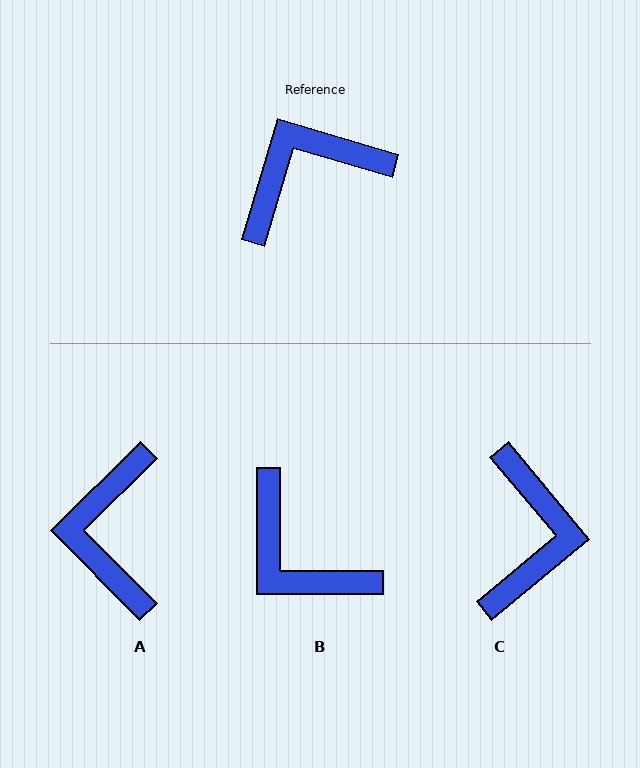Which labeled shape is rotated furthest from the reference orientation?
C, about 124 degrees away.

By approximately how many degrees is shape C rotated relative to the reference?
Approximately 124 degrees clockwise.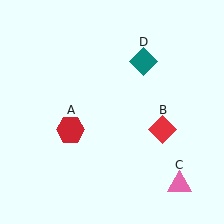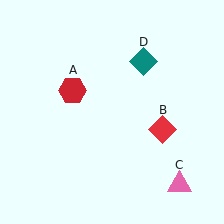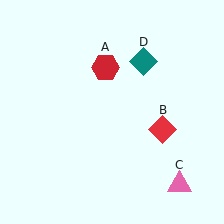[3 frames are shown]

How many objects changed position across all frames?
1 object changed position: red hexagon (object A).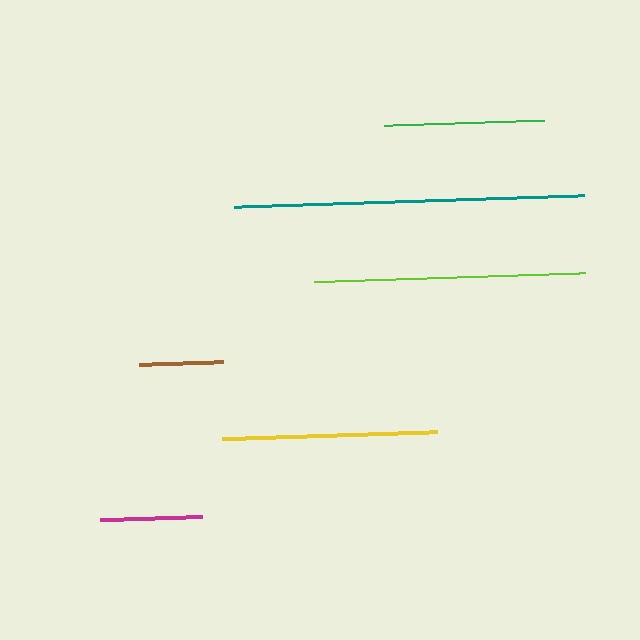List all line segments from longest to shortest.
From longest to shortest: teal, lime, yellow, green, magenta, brown.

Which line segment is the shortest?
The brown line is the shortest at approximately 85 pixels.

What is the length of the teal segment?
The teal segment is approximately 350 pixels long.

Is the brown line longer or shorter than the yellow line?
The yellow line is longer than the brown line.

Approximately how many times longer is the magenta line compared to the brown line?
The magenta line is approximately 1.2 times the length of the brown line.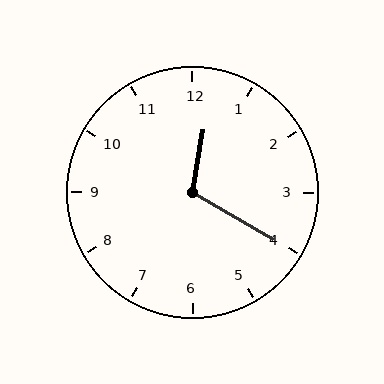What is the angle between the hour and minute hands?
Approximately 110 degrees.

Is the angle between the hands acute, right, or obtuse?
It is obtuse.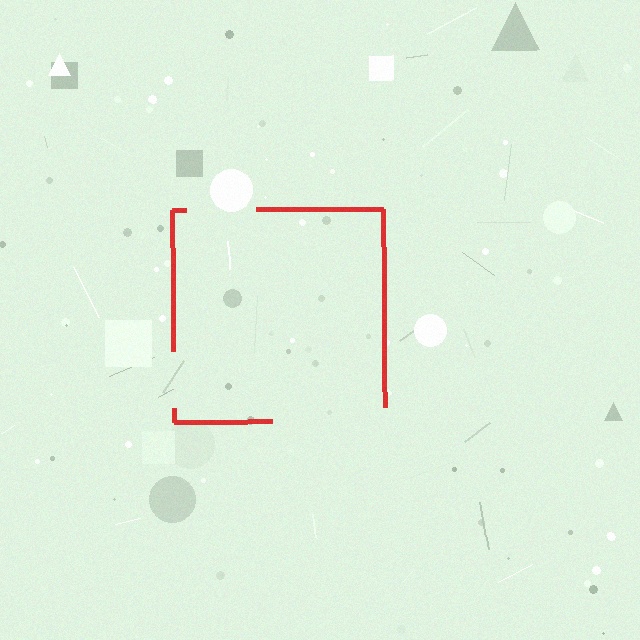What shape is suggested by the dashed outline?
The dashed outline suggests a square.